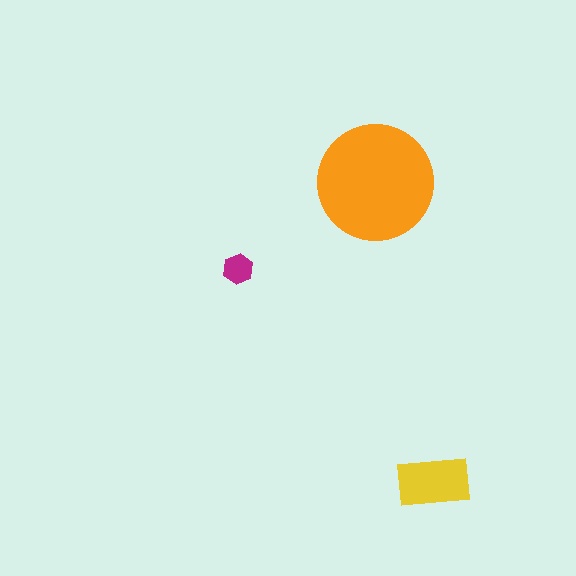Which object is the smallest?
The magenta hexagon.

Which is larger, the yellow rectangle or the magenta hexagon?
The yellow rectangle.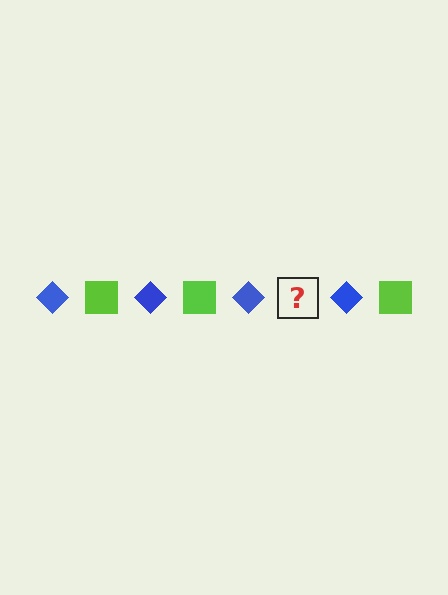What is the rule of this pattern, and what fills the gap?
The rule is that the pattern alternates between blue diamond and lime square. The gap should be filled with a lime square.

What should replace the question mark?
The question mark should be replaced with a lime square.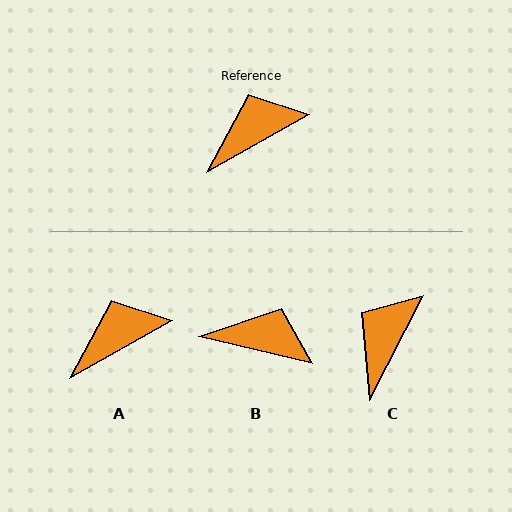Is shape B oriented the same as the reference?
No, it is off by about 43 degrees.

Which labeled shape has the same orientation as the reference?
A.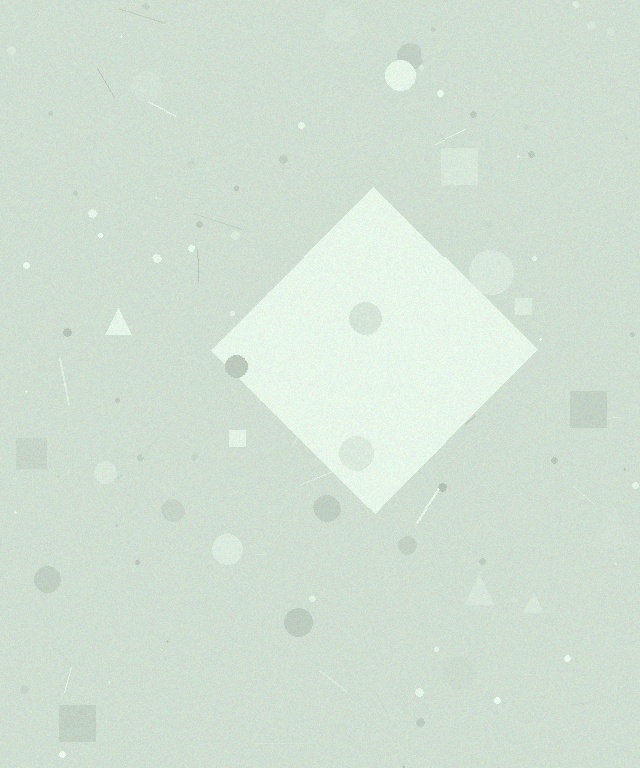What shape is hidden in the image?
A diamond is hidden in the image.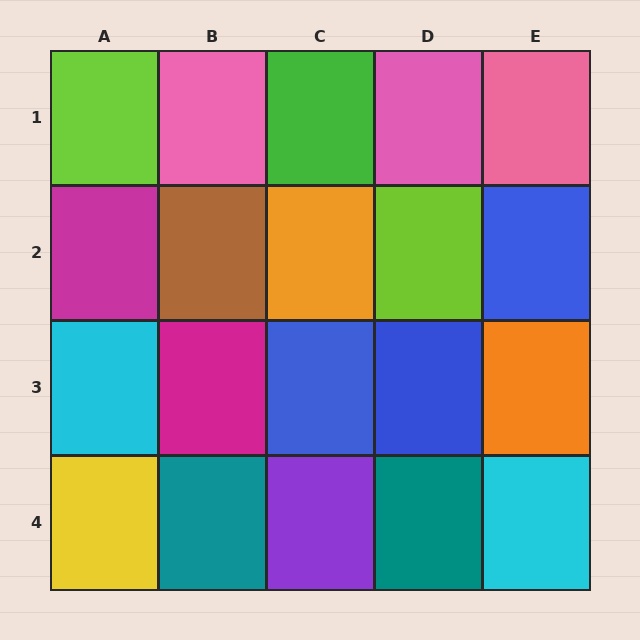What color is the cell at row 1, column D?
Pink.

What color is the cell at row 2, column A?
Magenta.